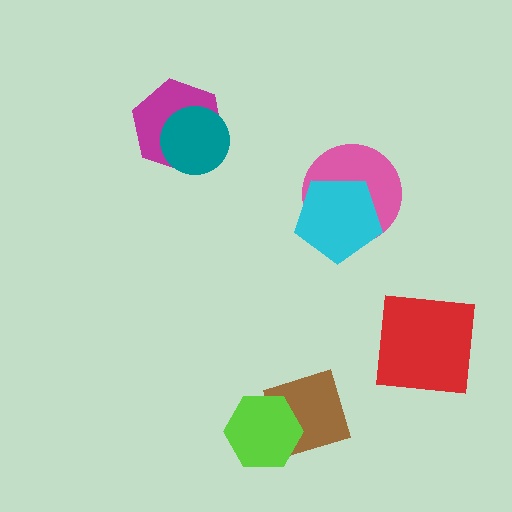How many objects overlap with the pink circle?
1 object overlaps with the pink circle.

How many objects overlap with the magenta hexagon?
1 object overlaps with the magenta hexagon.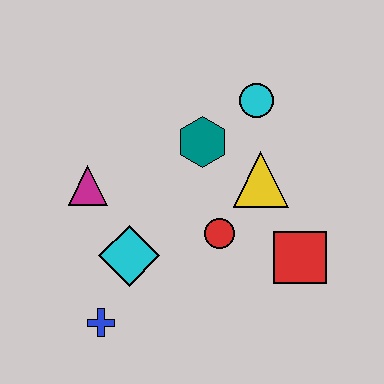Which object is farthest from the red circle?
The blue cross is farthest from the red circle.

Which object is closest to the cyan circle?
The teal hexagon is closest to the cyan circle.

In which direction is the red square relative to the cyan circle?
The red square is below the cyan circle.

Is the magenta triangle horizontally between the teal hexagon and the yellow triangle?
No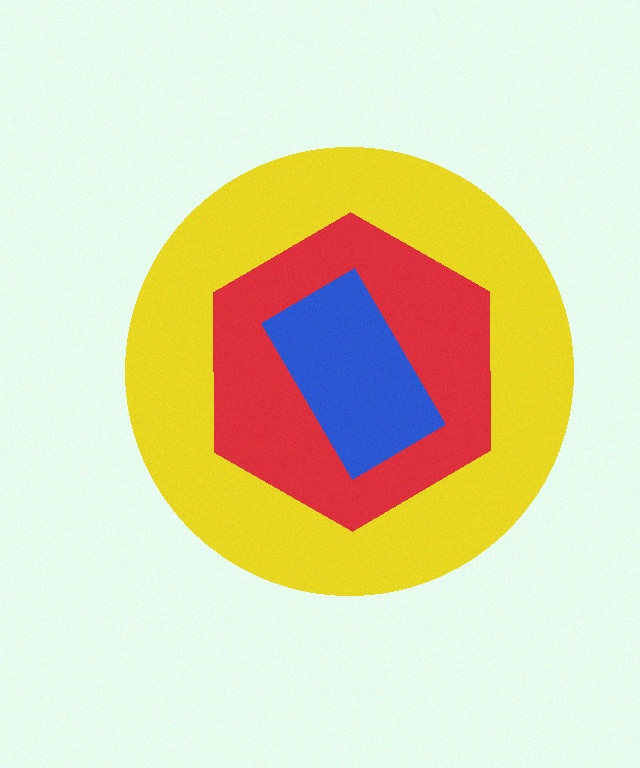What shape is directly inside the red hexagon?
The blue rectangle.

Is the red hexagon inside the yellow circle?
Yes.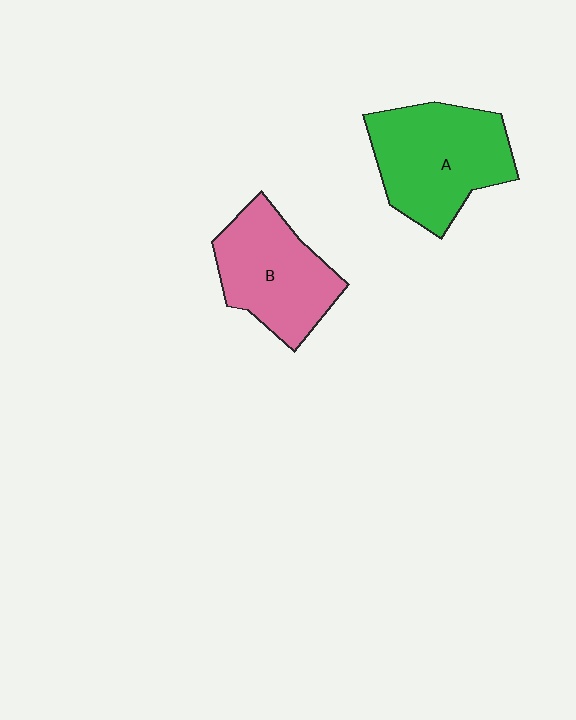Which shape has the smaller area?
Shape B (pink).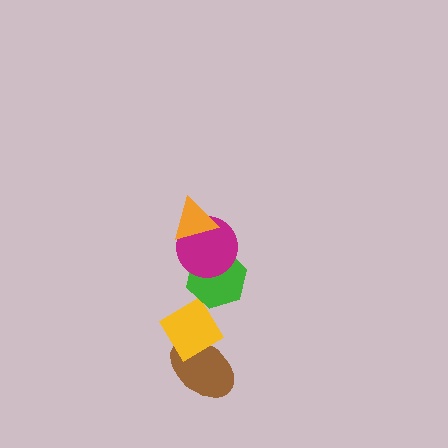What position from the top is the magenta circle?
The magenta circle is 2nd from the top.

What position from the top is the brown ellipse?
The brown ellipse is 5th from the top.